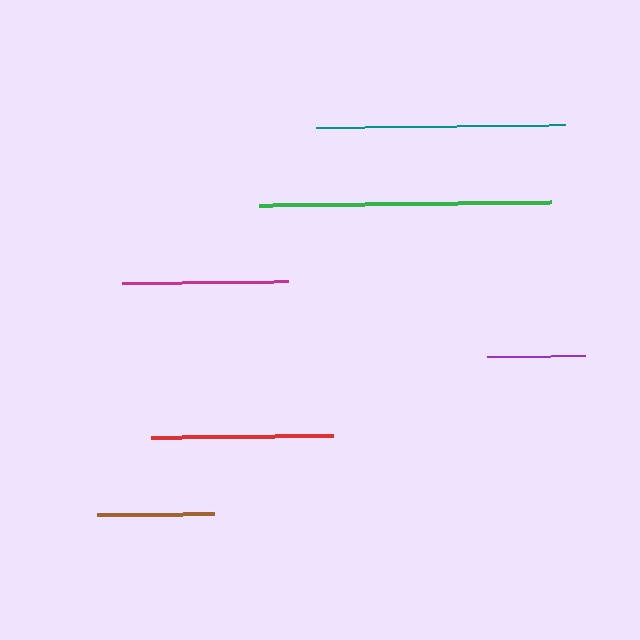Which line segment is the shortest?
The purple line is the shortest at approximately 98 pixels.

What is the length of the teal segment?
The teal segment is approximately 249 pixels long.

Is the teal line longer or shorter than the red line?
The teal line is longer than the red line.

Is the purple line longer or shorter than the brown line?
The brown line is longer than the purple line.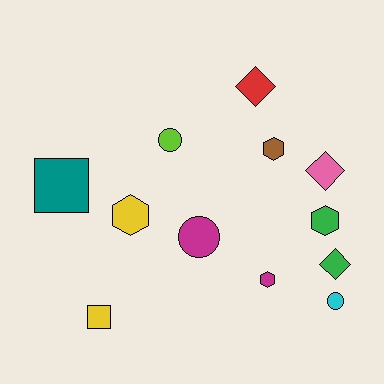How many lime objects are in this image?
There is 1 lime object.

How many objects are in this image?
There are 12 objects.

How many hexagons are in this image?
There are 4 hexagons.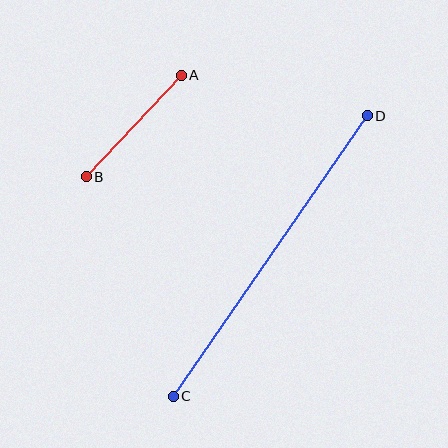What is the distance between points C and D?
The distance is approximately 341 pixels.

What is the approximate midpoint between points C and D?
The midpoint is at approximately (270, 256) pixels.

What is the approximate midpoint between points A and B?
The midpoint is at approximately (134, 126) pixels.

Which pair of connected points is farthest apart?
Points C and D are farthest apart.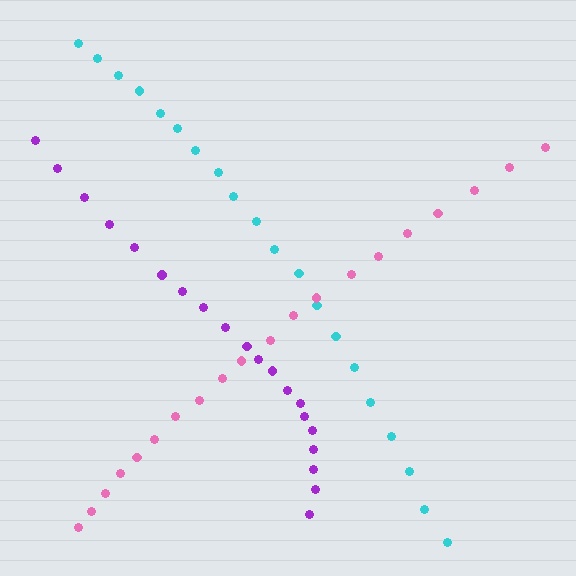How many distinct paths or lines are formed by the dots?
There are 3 distinct paths.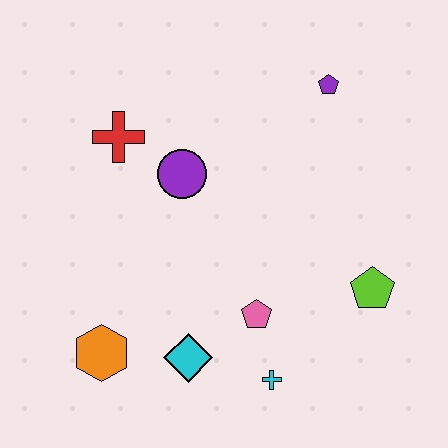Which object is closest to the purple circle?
The red cross is closest to the purple circle.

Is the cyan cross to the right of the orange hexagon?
Yes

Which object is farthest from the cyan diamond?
The purple pentagon is farthest from the cyan diamond.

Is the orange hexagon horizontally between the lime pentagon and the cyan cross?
No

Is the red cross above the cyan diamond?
Yes